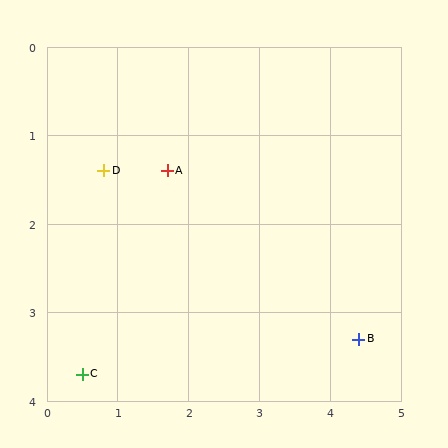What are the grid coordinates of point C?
Point C is at approximately (0.5, 3.7).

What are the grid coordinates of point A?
Point A is at approximately (1.7, 1.4).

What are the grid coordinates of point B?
Point B is at approximately (4.4, 3.3).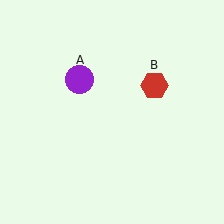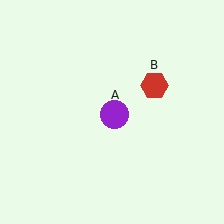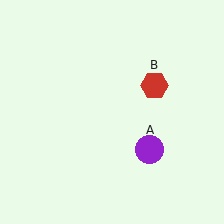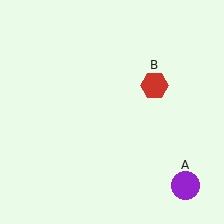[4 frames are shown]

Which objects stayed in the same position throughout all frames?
Red hexagon (object B) remained stationary.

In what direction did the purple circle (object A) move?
The purple circle (object A) moved down and to the right.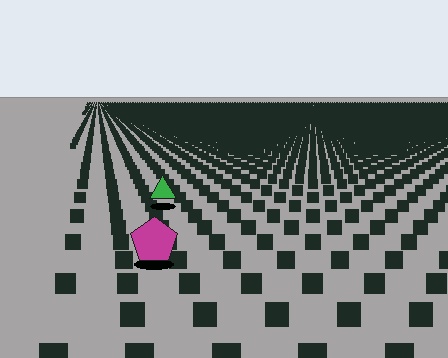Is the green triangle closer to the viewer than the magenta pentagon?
No. The magenta pentagon is closer — you can tell from the texture gradient: the ground texture is coarser near it.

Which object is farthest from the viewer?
The green triangle is farthest from the viewer. It appears smaller and the ground texture around it is denser.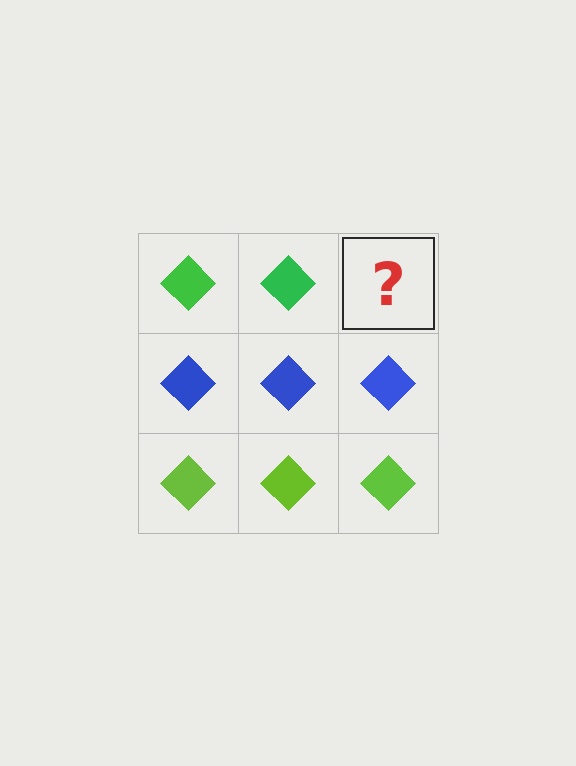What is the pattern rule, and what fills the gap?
The rule is that each row has a consistent color. The gap should be filled with a green diamond.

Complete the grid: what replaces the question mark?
The question mark should be replaced with a green diamond.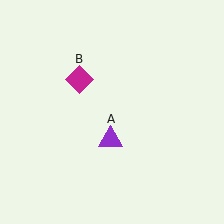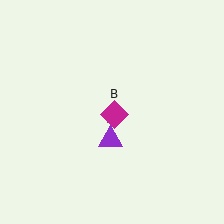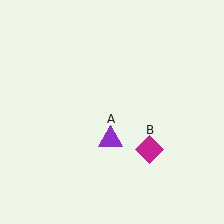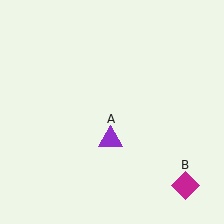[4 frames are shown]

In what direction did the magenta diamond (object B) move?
The magenta diamond (object B) moved down and to the right.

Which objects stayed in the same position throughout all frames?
Purple triangle (object A) remained stationary.